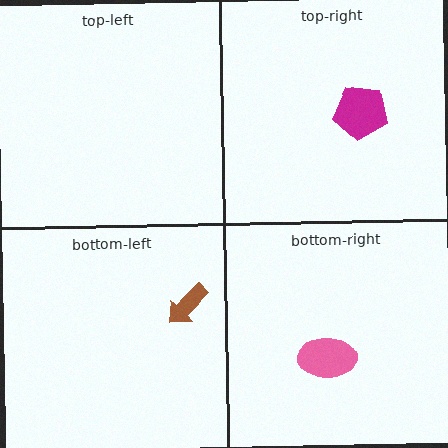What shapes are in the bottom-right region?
The pink ellipse.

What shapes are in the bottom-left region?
The brown arrow.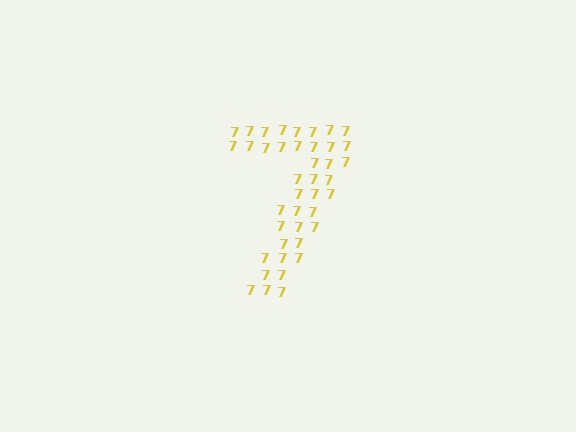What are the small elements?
The small elements are digit 7's.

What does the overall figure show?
The overall figure shows the digit 7.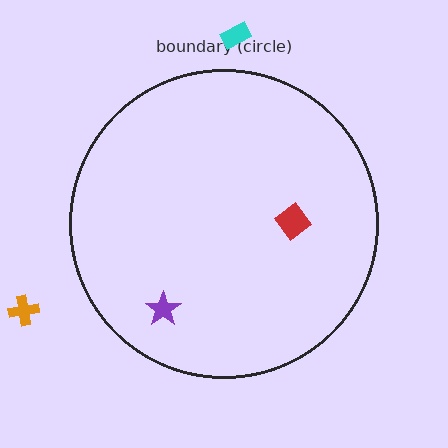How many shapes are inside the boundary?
2 inside, 2 outside.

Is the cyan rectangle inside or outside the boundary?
Outside.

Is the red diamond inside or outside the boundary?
Inside.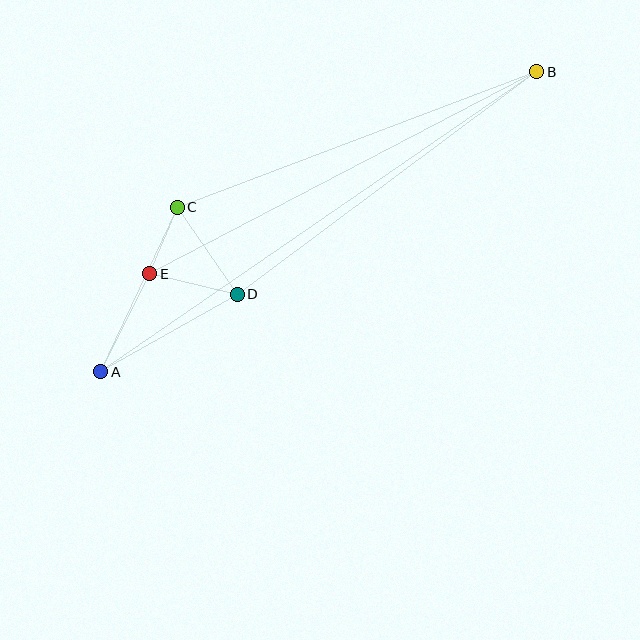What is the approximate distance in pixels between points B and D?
The distance between B and D is approximately 373 pixels.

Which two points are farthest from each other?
Points A and B are farthest from each other.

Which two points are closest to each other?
Points C and E are closest to each other.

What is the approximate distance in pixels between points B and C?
The distance between B and C is approximately 384 pixels.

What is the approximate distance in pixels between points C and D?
The distance between C and D is approximately 106 pixels.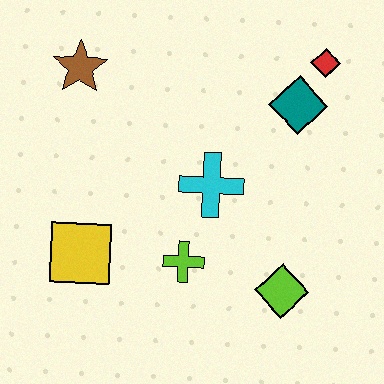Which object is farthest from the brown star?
The lime diamond is farthest from the brown star.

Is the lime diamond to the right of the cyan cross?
Yes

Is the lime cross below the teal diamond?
Yes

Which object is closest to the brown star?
The cyan cross is closest to the brown star.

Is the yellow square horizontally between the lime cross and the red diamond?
No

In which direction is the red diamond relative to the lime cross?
The red diamond is above the lime cross.